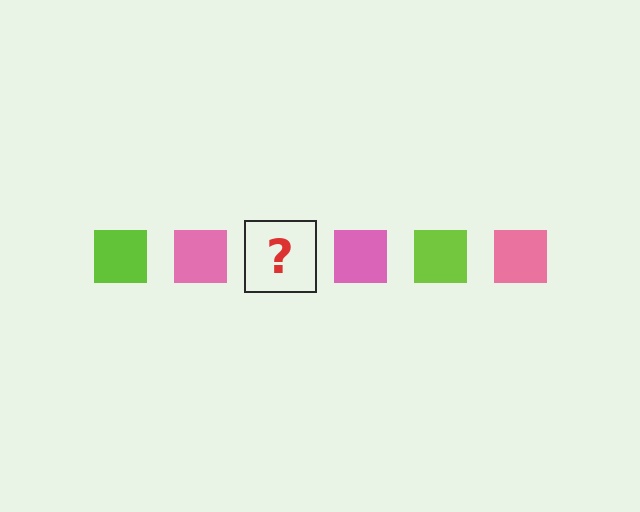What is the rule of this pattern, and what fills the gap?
The rule is that the pattern cycles through lime, pink squares. The gap should be filled with a lime square.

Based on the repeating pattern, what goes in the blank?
The blank should be a lime square.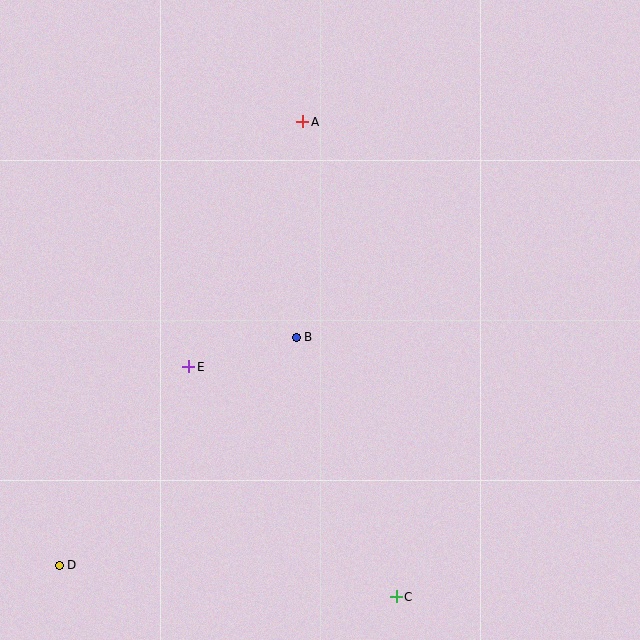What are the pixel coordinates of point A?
Point A is at (303, 122).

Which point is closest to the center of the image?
Point B at (296, 337) is closest to the center.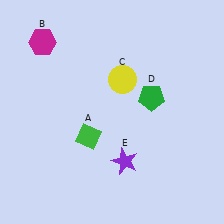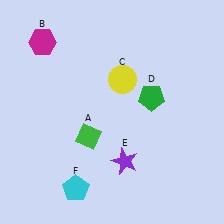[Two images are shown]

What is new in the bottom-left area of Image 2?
A cyan pentagon (F) was added in the bottom-left area of Image 2.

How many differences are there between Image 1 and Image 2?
There is 1 difference between the two images.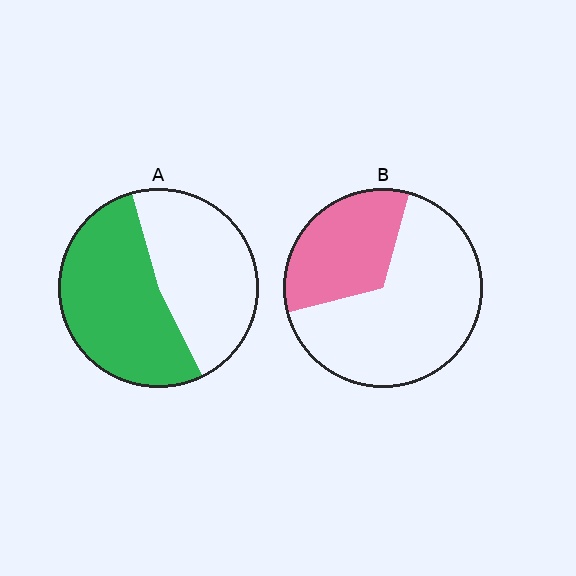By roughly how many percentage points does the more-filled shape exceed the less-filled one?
By roughly 20 percentage points (A over B).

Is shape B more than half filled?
No.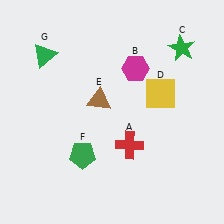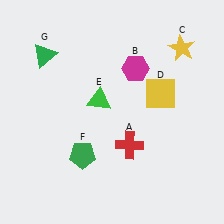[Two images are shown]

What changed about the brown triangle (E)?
In Image 1, E is brown. In Image 2, it changed to green.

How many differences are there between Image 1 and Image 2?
There are 2 differences between the two images.